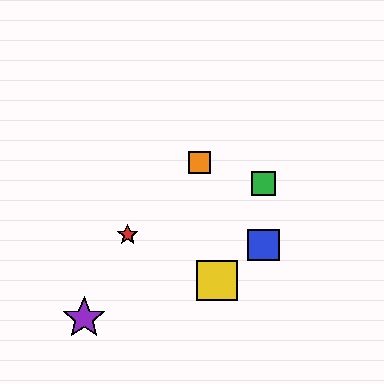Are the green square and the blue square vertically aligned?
Yes, both are at x≈263.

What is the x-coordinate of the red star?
The red star is at x≈128.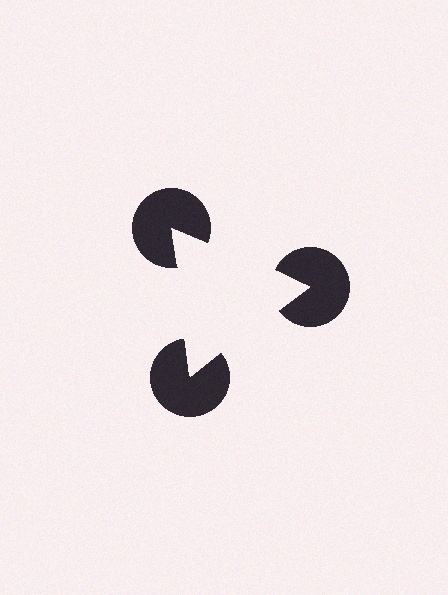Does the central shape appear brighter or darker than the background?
It typically appears slightly brighter than the background, even though no actual brightness change is drawn.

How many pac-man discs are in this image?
There are 3 — one at each vertex of the illusory triangle.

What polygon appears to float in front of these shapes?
An illusory triangle — its edges are inferred from the aligned wedge cuts in the pac-man discs, not physically drawn.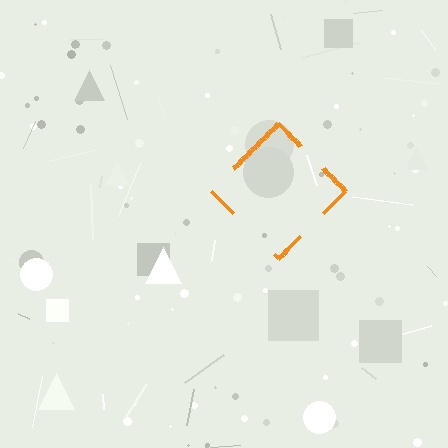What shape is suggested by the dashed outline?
The dashed outline suggests a diamond.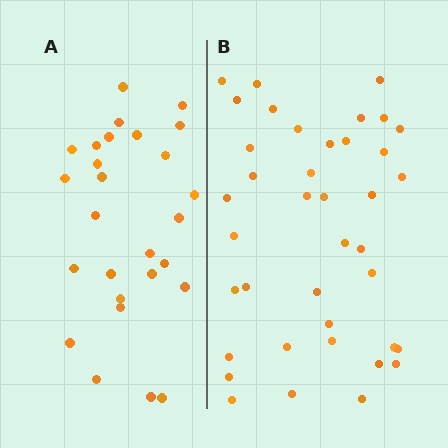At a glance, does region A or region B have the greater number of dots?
Region B (the right region) has more dots.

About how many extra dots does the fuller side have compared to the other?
Region B has roughly 12 or so more dots than region A.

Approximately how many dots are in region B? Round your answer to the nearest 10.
About 40 dots. (The exact count is 39, which rounds to 40.)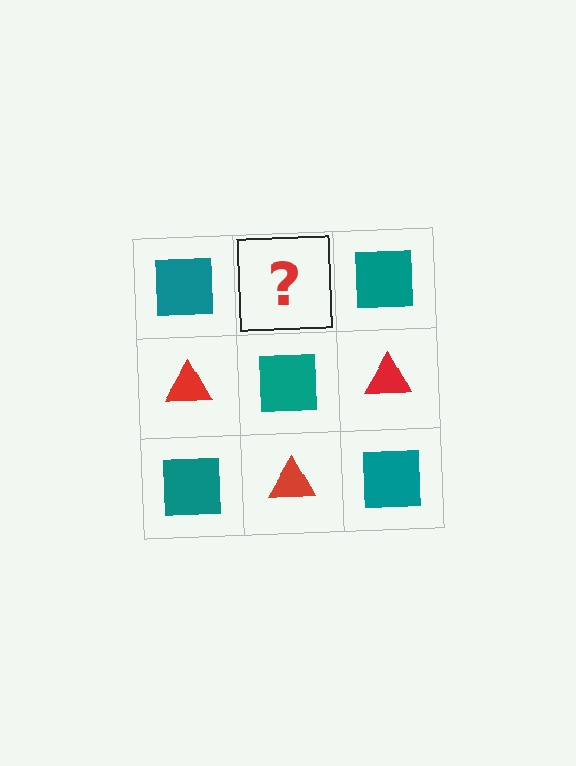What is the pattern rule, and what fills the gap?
The rule is that it alternates teal square and red triangle in a checkerboard pattern. The gap should be filled with a red triangle.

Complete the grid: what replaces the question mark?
The question mark should be replaced with a red triangle.